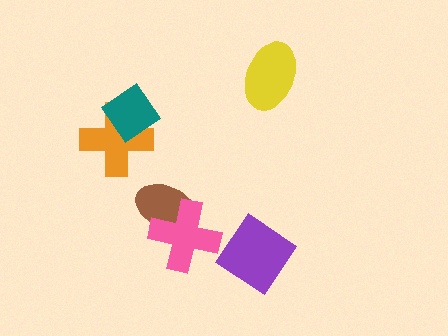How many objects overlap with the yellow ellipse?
0 objects overlap with the yellow ellipse.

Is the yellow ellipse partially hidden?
No, no other shape covers it.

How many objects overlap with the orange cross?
1 object overlaps with the orange cross.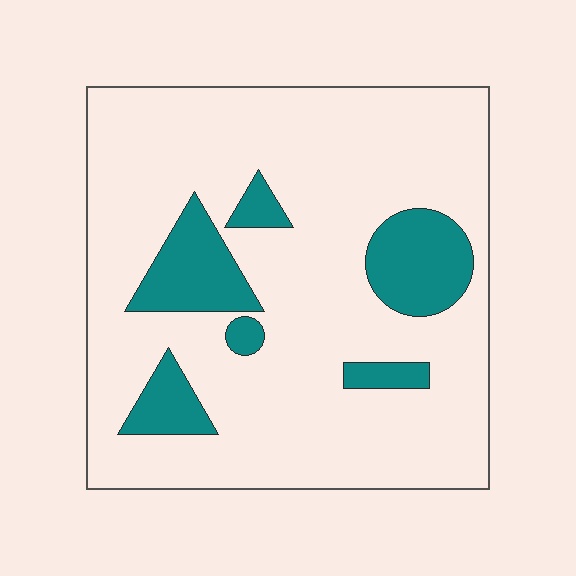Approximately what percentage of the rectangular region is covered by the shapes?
Approximately 15%.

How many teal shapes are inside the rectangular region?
6.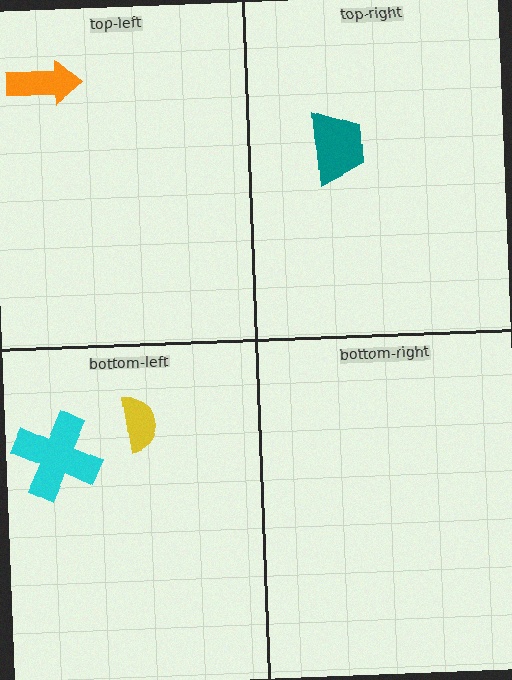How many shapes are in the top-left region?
1.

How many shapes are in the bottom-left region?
2.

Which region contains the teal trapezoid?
The top-right region.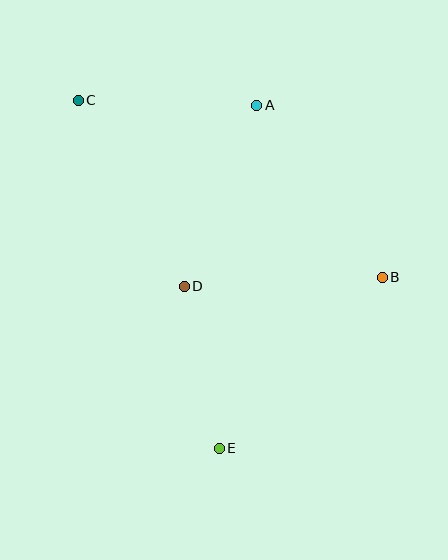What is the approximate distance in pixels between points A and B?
The distance between A and B is approximately 213 pixels.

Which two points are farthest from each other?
Points C and E are farthest from each other.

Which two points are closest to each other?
Points D and E are closest to each other.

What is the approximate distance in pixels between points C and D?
The distance between C and D is approximately 214 pixels.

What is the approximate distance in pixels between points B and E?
The distance between B and E is approximately 236 pixels.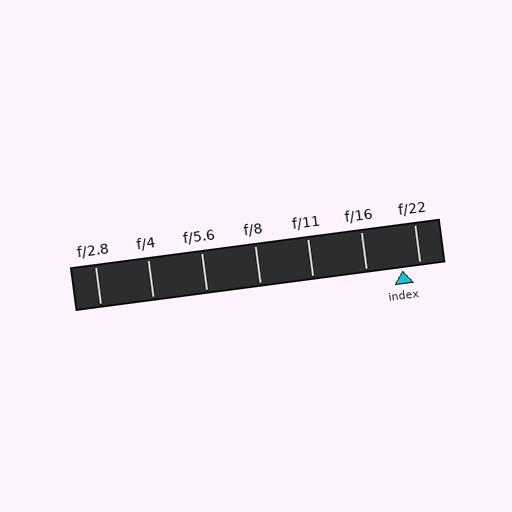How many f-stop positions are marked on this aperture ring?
There are 7 f-stop positions marked.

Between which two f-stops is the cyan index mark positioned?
The index mark is between f/16 and f/22.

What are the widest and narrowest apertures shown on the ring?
The widest aperture shown is f/2.8 and the narrowest is f/22.